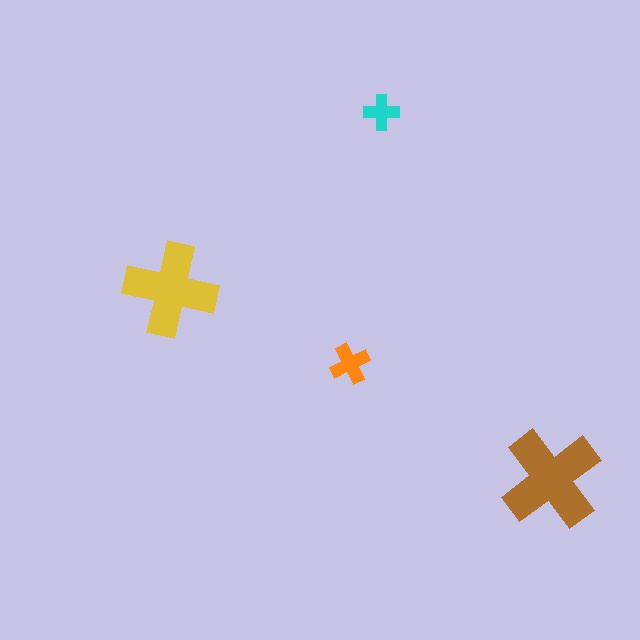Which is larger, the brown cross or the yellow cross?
The brown one.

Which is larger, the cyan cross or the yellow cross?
The yellow one.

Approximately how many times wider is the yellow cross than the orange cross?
About 2.5 times wider.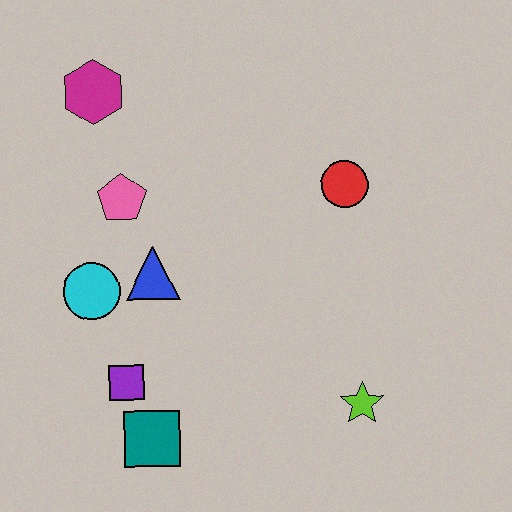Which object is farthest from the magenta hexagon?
The lime star is farthest from the magenta hexagon.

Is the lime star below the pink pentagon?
Yes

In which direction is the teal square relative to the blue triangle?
The teal square is below the blue triangle.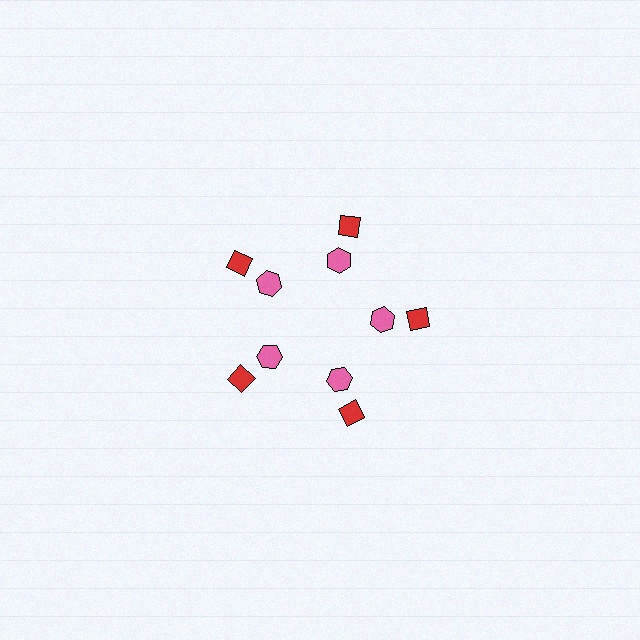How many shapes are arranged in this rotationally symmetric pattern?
There are 10 shapes, arranged in 5 groups of 2.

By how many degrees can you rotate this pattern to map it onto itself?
The pattern maps onto itself every 72 degrees of rotation.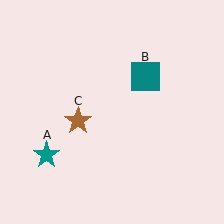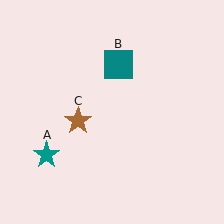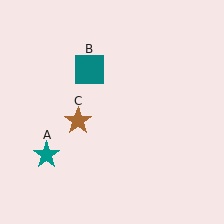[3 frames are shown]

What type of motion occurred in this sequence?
The teal square (object B) rotated counterclockwise around the center of the scene.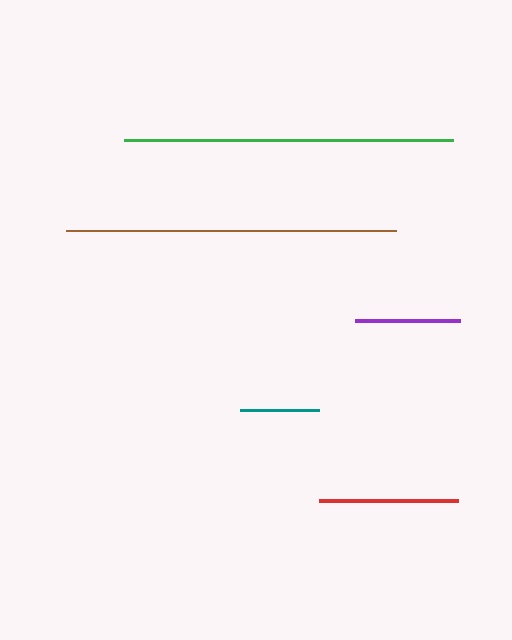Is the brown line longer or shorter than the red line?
The brown line is longer than the red line.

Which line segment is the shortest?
The teal line is the shortest at approximately 79 pixels.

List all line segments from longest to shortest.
From longest to shortest: brown, green, red, purple, teal.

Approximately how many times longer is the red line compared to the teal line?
The red line is approximately 1.8 times the length of the teal line.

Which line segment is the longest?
The brown line is the longest at approximately 331 pixels.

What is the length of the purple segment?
The purple segment is approximately 105 pixels long.